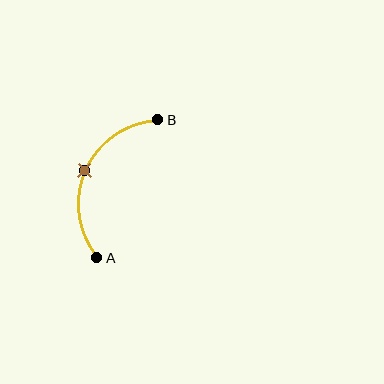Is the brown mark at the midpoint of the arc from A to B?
Yes. The brown mark lies on the arc at equal arc-length from both A and B — it is the arc midpoint.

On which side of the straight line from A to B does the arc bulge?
The arc bulges to the left of the straight line connecting A and B.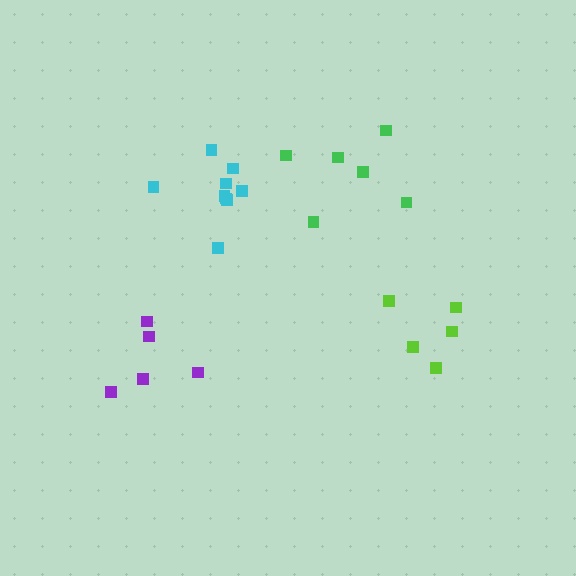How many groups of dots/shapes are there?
There are 4 groups.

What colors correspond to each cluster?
The clusters are colored: lime, green, cyan, purple.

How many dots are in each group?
Group 1: 5 dots, Group 2: 6 dots, Group 3: 9 dots, Group 4: 5 dots (25 total).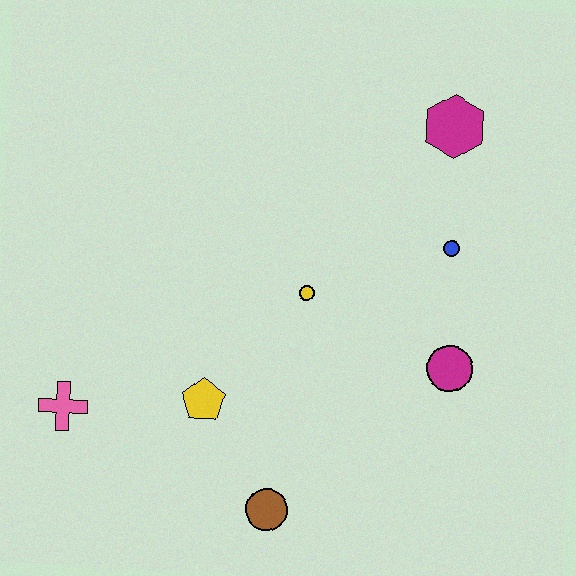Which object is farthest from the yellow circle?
The pink cross is farthest from the yellow circle.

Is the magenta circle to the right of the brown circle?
Yes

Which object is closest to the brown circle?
The yellow pentagon is closest to the brown circle.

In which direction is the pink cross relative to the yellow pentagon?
The pink cross is to the left of the yellow pentagon.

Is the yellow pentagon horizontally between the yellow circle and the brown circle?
No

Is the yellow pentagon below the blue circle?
Yes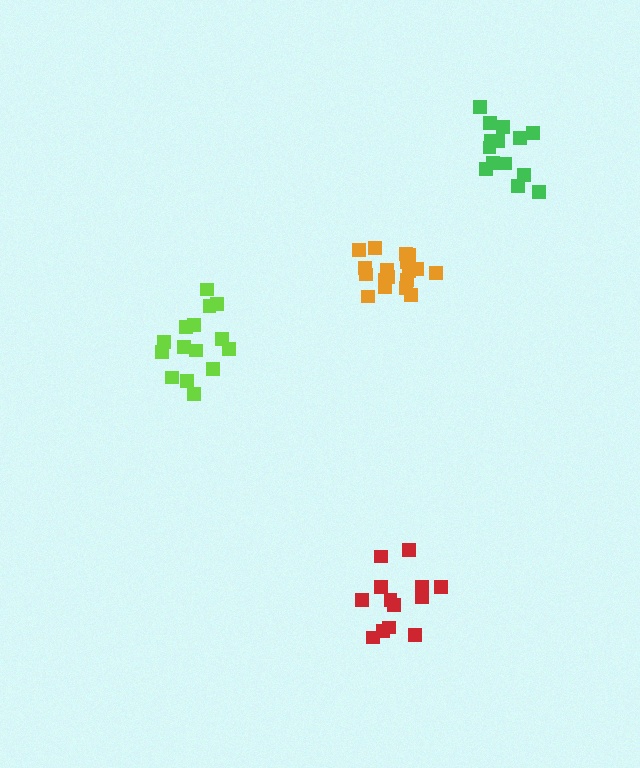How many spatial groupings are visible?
There are 4 spatial groupings.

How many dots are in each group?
Group 1: 14 dots, Group 2: 16 dots, Group 3: 18 dots, Group 4: 14 dots (62 total).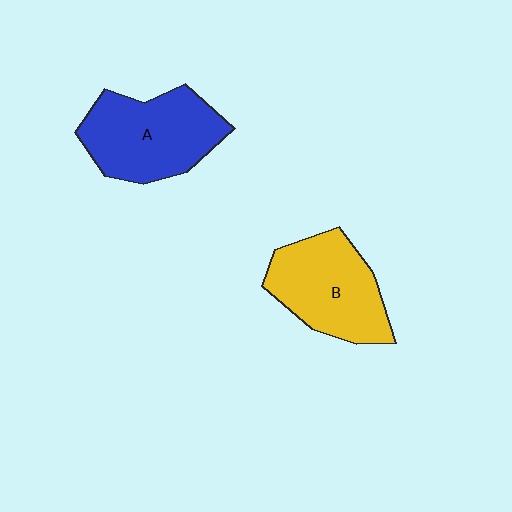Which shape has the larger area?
Shape A (blue).